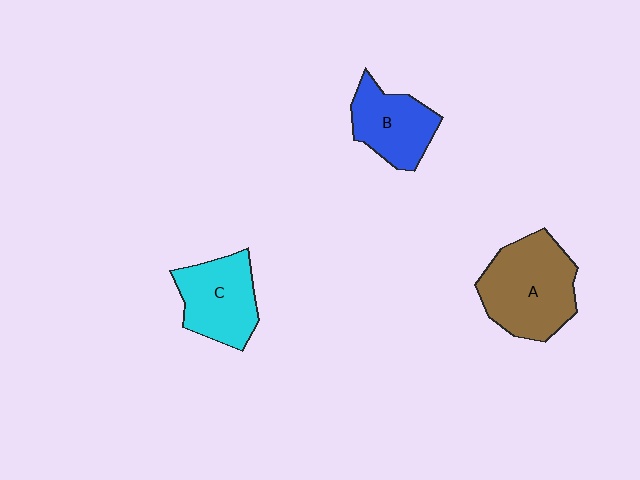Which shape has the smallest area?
Shape B (blue).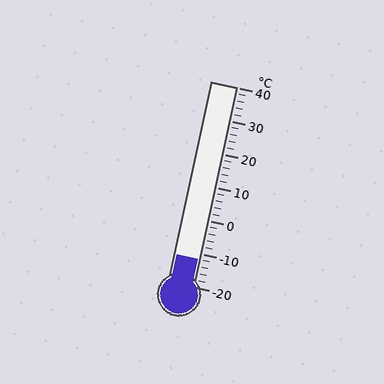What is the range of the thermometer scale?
The thermometer scale ranges from -20°C to 40°C.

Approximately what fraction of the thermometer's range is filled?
The thermometer is filled to approximately 15% of its range.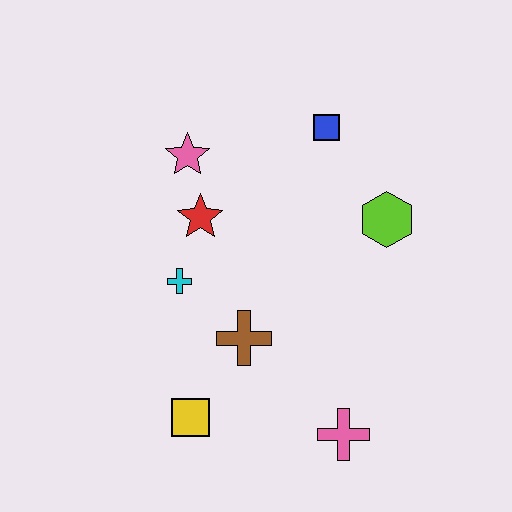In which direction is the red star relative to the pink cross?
The red star is above the pink cross.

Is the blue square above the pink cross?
Yes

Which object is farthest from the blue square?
The yellow square is farthest from the blue square.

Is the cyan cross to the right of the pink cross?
No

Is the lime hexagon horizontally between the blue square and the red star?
No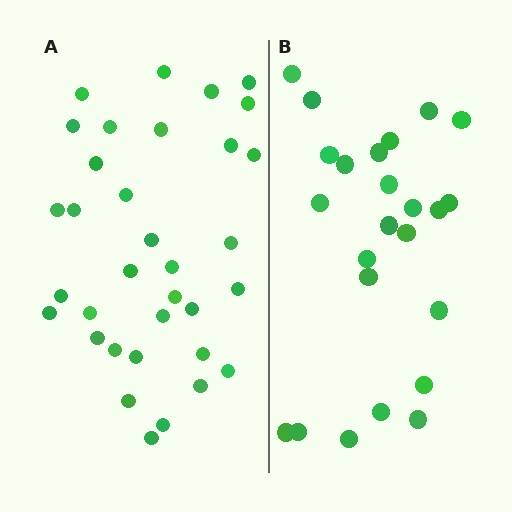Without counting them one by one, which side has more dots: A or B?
Region A (the left region) has more dots.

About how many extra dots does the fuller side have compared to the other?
Region A has roughly 10 or so more dots than region B.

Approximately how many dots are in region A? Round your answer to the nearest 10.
About 30 dots. (The exact count is 34, which rounds to 30.)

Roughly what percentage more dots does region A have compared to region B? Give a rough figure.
About 40% more.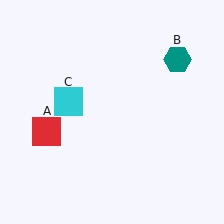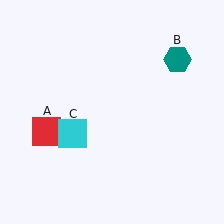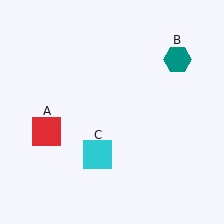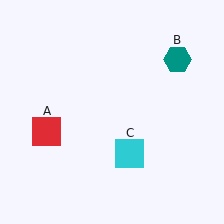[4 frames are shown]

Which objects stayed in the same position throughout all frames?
Red square (object A) and teal hexagon (object B) remained stationary.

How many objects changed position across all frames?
1 object changed position: cyan square (object C).